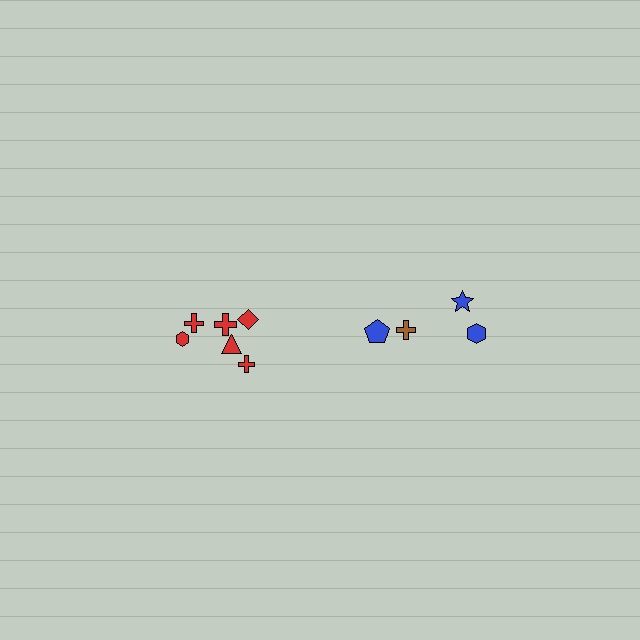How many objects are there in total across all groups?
There are 10 objects.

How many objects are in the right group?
There are 4 objects.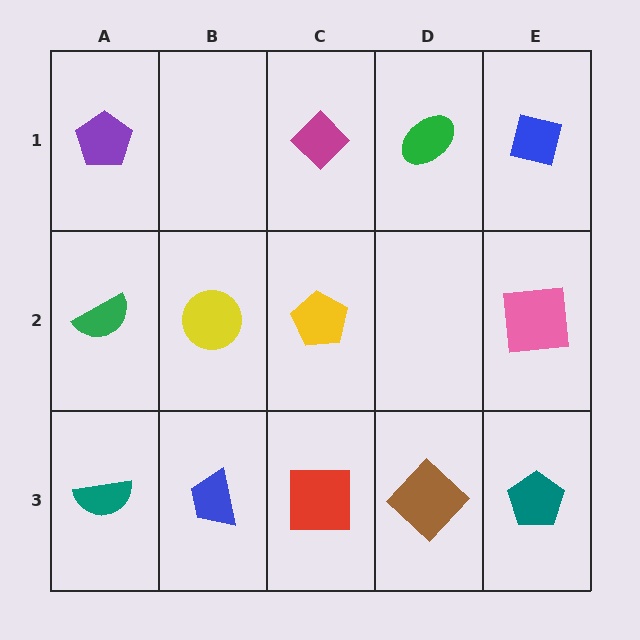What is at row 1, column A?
A purple pentagon.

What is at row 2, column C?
A yellow pentagon.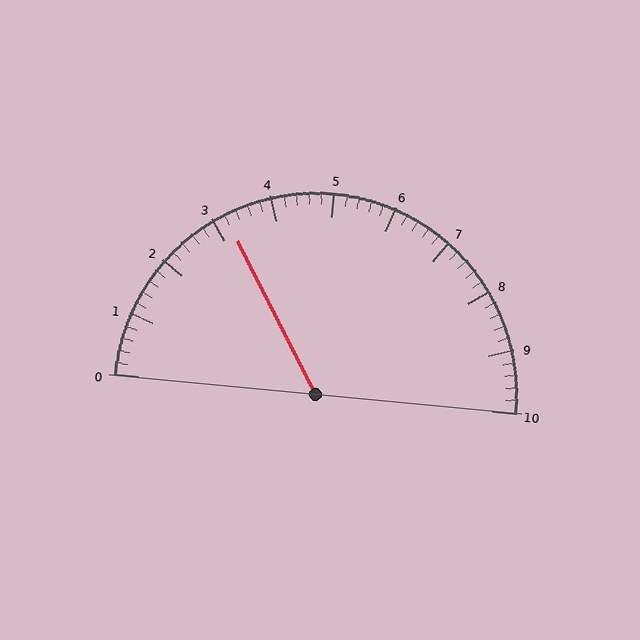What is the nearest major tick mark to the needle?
The nearest major tick mark is 3.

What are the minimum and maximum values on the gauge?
The gauge ranges from 0 to 10.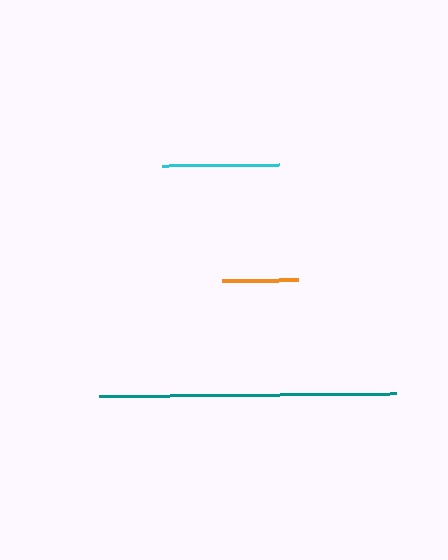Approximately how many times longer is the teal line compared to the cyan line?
The teal line is approximately 2.5 times the length of the cyan line.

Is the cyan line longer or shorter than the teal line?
The teal line is longer than the cyan line.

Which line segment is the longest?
The teal line is the longest at approximately 297 pixels.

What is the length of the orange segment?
The orange segment is approximately 76 pixels long.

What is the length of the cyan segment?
The cyan segment is approximately 117 pixels long.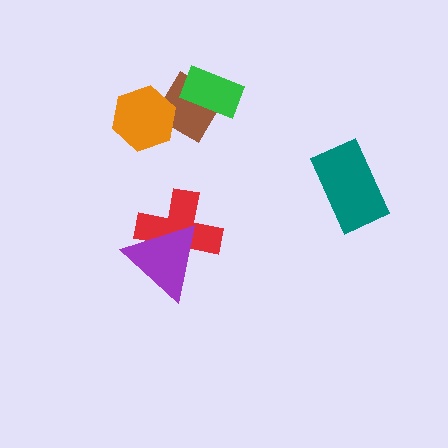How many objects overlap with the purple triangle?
1 object overlaps with the purple triangle.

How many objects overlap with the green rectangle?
1 object overlaps with the green rectangle.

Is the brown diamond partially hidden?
Yes, it is partially covered by another shape.